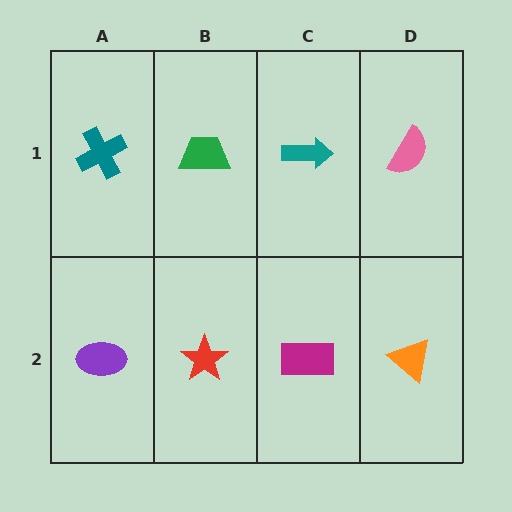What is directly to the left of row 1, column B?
A teal cross.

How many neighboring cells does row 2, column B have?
3.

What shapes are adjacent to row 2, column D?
A pink semicircle (row 1, column D), a magenta rectangle (row 2, column C).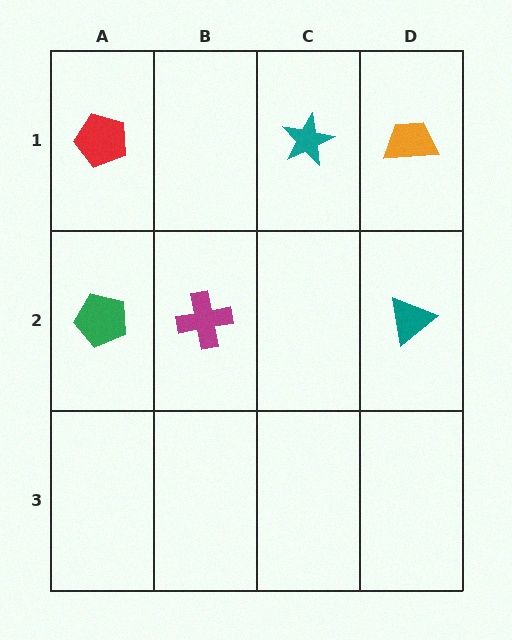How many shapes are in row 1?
3 shapes.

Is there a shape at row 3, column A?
No, that cell is empty.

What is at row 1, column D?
An orange trapezoid.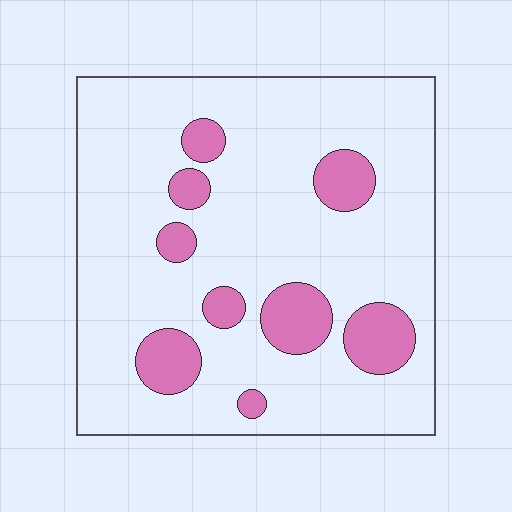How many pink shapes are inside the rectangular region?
9.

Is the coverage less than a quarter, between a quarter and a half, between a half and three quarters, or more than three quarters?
Less than a quarter.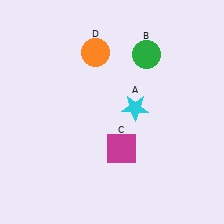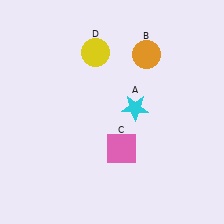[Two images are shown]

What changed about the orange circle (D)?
In Image 1, D is orange. In Image 2, it changed to yellow.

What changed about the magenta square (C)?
In Image 1, C is magenta. In Image 2, it changed to pink.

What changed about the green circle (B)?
In Image 1, B is green. In Image 2, it changed to orange.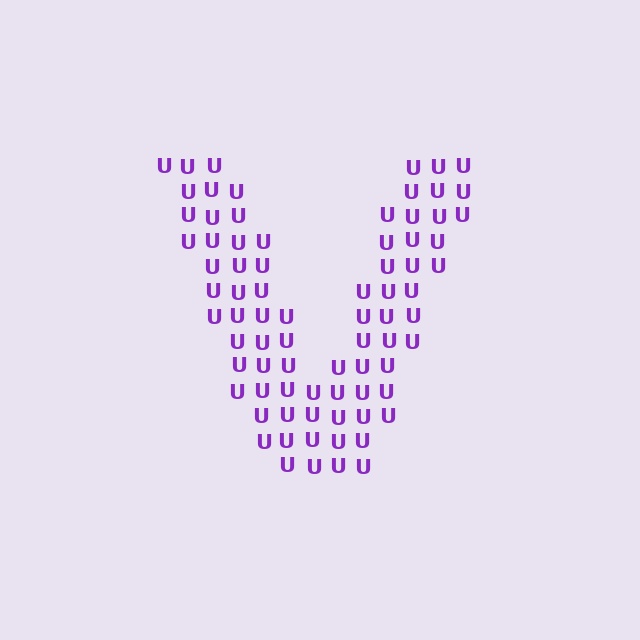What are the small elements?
The small elements are letter U's.